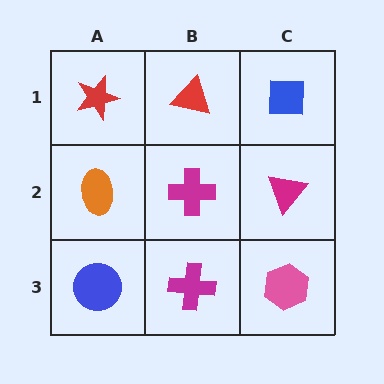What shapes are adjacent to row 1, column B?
A magenta cross (row 2, column B), a red star (row 1, column A), a blue square (row 1, column C).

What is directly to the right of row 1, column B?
A blue square.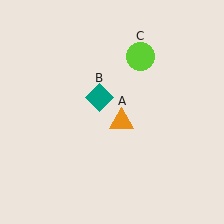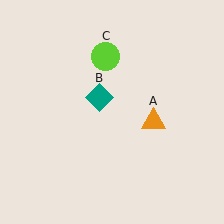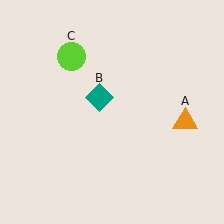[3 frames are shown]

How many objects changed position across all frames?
2 objects changed position: orange triangle (object A), lime circle (object C).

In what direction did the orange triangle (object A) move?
The orange triangle (object A) moved right.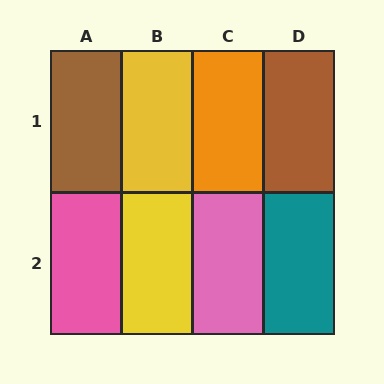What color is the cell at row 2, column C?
Pink.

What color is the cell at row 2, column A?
Pink.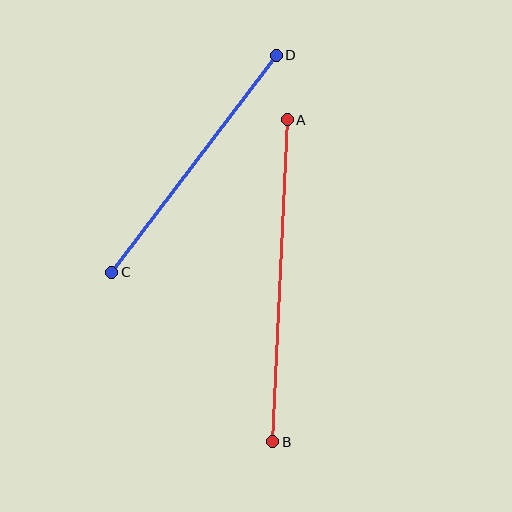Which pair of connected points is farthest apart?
Points A and B are farthest apart.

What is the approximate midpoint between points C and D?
The midpoint is at approximately (194, 164) pixels.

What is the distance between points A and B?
The distance is approximately 322 pixels.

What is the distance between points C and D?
The distance is approximately 273 pixels.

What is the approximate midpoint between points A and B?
The midpoint is at approximately (280, 281) pixels.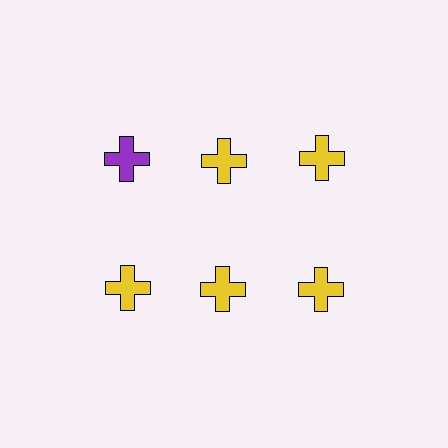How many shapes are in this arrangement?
There are 6 shapes arranged in a grid pattern.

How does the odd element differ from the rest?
It has a different color: purple instead of yellow.